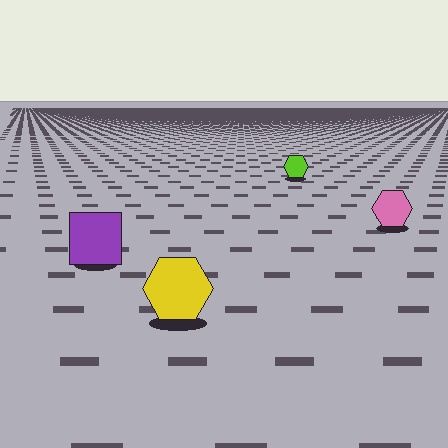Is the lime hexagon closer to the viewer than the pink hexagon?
No. The pink hexagon is closer — you can tell from the texture gradient: the ground texture is coarser near it.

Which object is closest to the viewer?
The yellow hexagon is closest. The texture marks near it are larger and more spread out.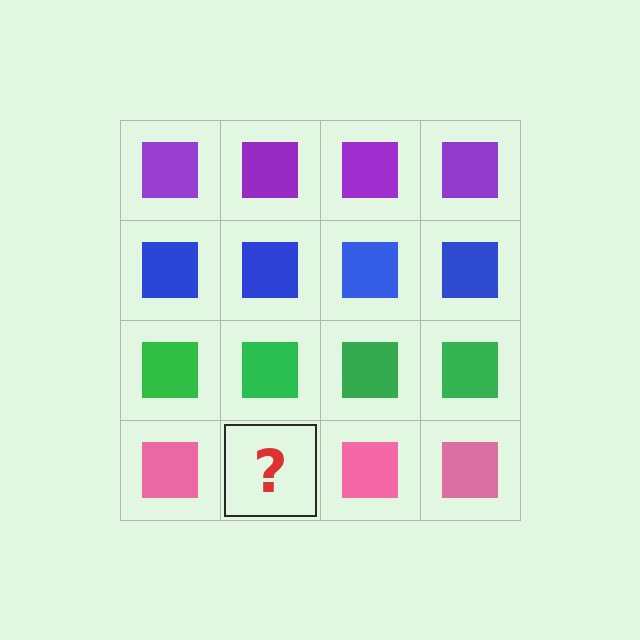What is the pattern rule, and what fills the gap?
The rule is that each row has a consistent color. The gap should be filled with a pink square.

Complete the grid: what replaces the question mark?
The question mark should be replaced with a pink square.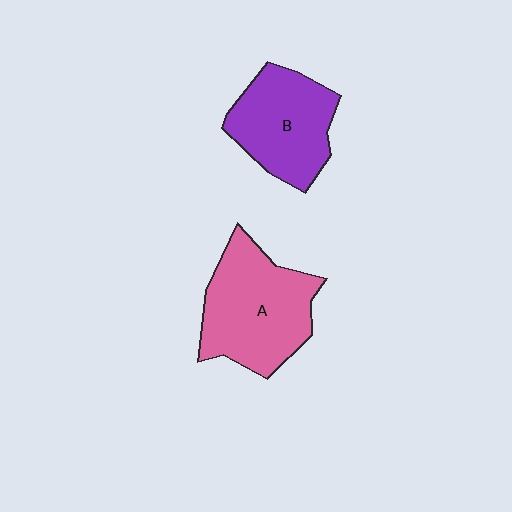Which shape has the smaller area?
Shape B (purple).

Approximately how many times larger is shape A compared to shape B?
Approximately 1.2 times.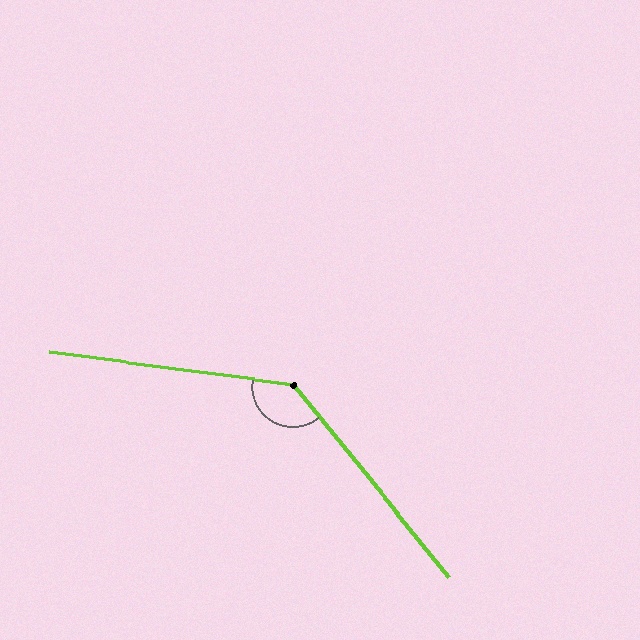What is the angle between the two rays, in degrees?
Approximately 136 degrees.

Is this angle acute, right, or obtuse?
It is obtuse.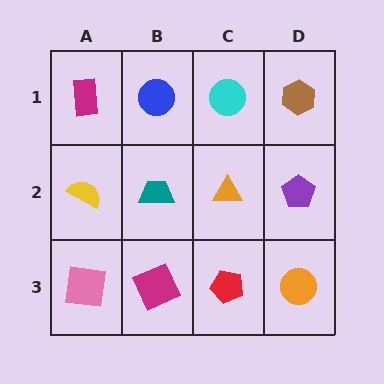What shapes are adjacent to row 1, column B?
A teal trapezoid (row 2, column B), a magenta rectangle (row 1, column A), a cyan circle (row 1, column C).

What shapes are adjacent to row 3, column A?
A yellow semicircle (row 2, column A), a magenta square (row 3, column B).